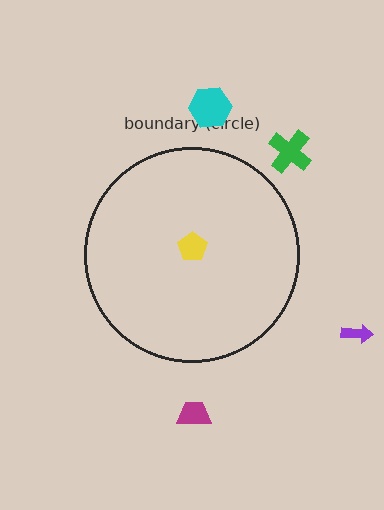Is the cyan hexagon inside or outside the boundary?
Outside.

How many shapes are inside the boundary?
1 inside, 4 outside.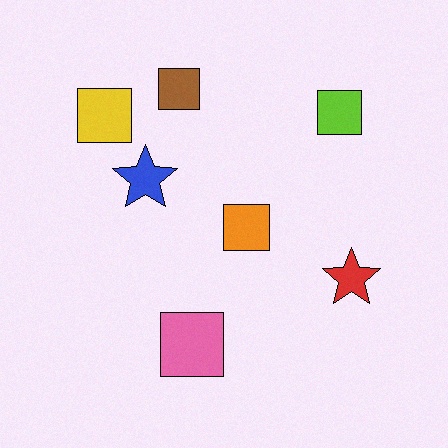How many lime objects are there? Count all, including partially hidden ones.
There is 1 lime object.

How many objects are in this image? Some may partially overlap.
There are 7 objects.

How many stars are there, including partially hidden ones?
There are 2 stars.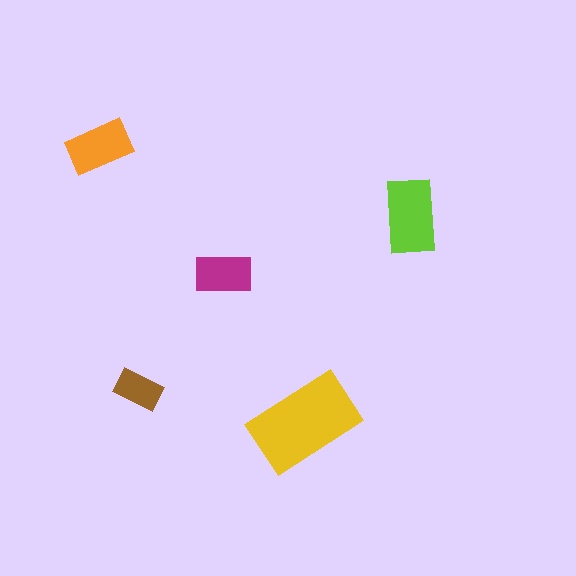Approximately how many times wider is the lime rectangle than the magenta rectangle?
About 1.5 times wider.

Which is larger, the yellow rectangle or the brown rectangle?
The yellow one.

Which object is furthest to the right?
The lime rectangle is rightmost.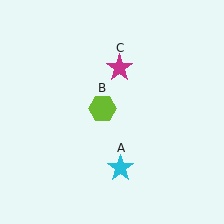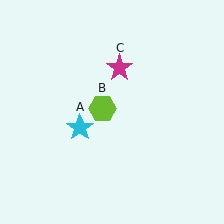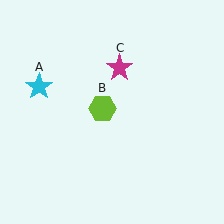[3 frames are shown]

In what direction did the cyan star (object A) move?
The cyan star (object A) moved up and to the left.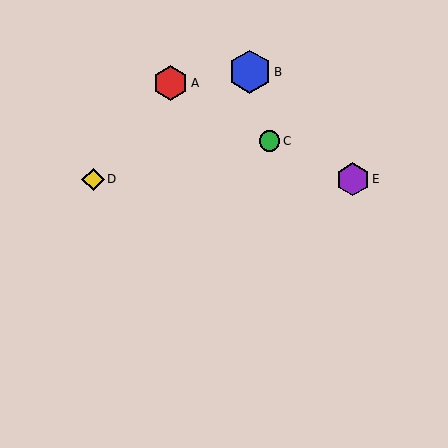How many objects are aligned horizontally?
2 objects (D, E) are aligned horizontally.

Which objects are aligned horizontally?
Objects D, E are aligned horizontally.